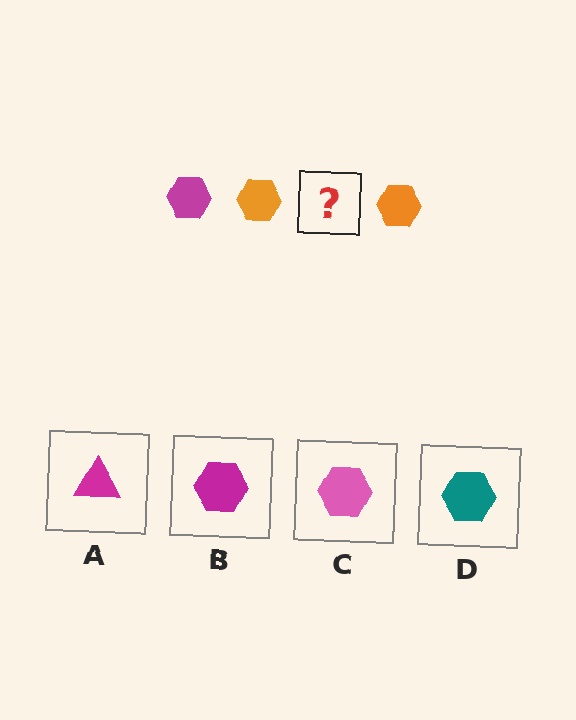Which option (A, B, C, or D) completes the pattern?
B.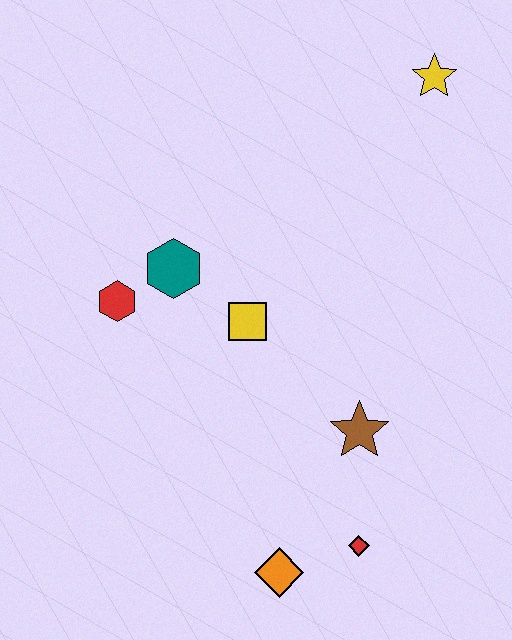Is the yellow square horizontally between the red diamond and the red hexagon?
Yes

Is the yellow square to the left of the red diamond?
Yes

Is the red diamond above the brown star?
No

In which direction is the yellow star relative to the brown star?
The yellow star is above the brown star.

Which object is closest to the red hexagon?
The teal hexagon is closest to the red hexagon.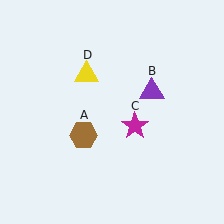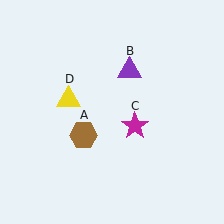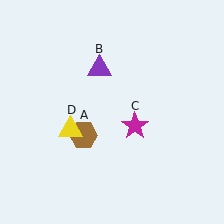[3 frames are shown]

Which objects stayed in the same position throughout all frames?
Brown hexagon (object A) and magenta star (object C) remained stationary.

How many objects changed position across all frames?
2 objects changed position: purple triangle (object B), yellow triangle (object D).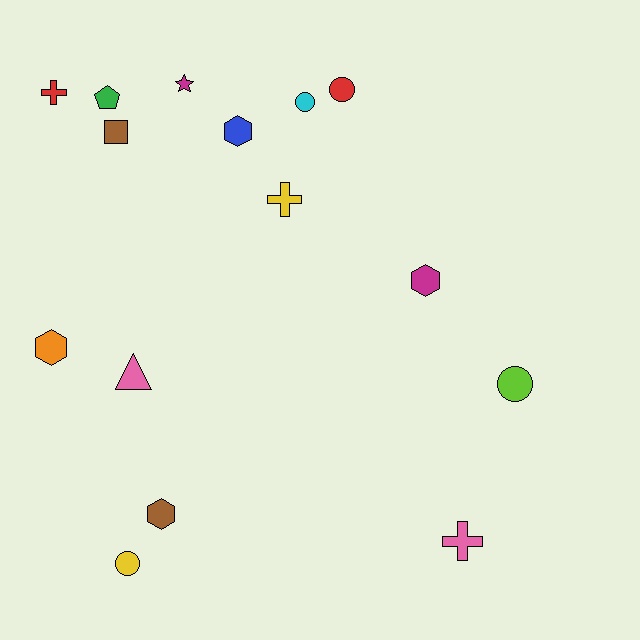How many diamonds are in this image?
There are no diamonds.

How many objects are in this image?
There are 15 objects.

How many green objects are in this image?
There is 1 green object.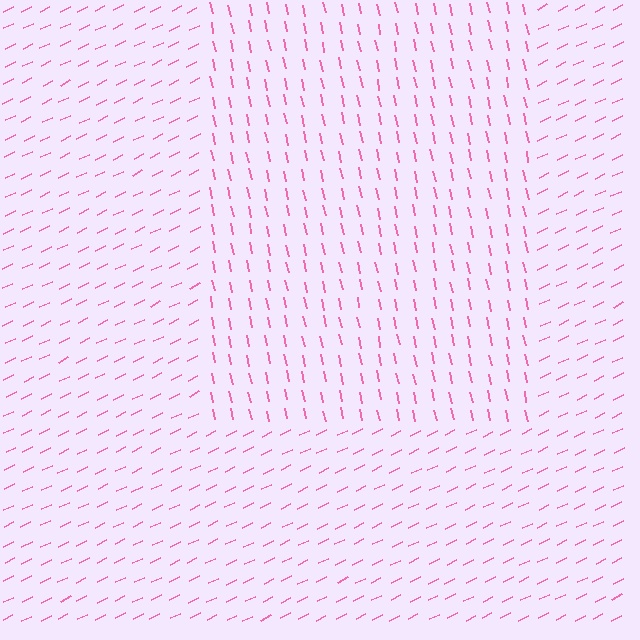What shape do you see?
I see a rectangle.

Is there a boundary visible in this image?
Yes, there is a texture boundary formed by a change in line orientation.